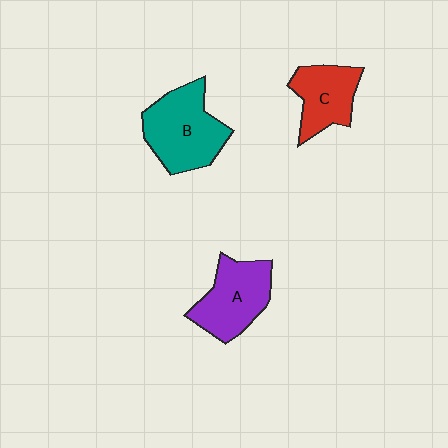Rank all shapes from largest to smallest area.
From largest to smallest: B (teal), A (purple), C (red).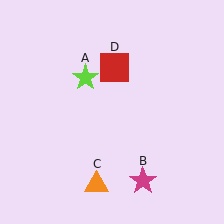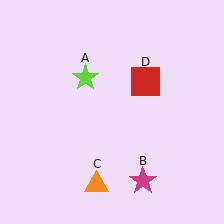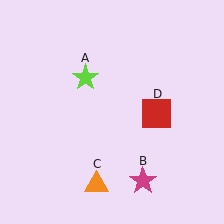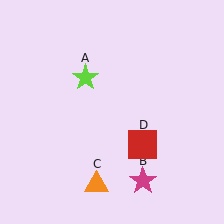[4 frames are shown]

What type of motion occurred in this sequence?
The red square (object D) rotated clockwise around the center of the scene.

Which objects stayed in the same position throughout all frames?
Lime star (object A) and magenta star (object B) and orange triangle (object C) remained stationary.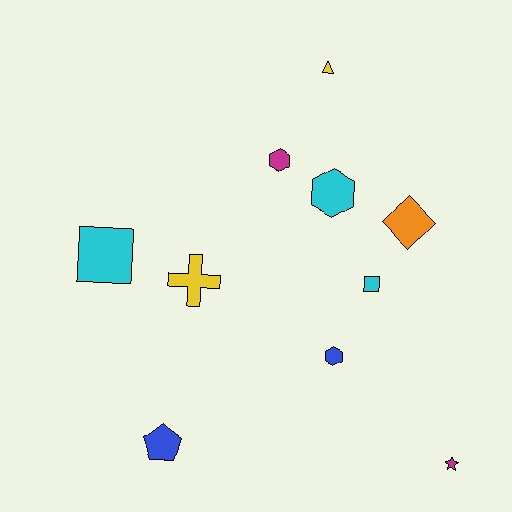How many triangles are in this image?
There is 1 triangle.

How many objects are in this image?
There are 10 objects.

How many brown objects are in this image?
There are no brown objects.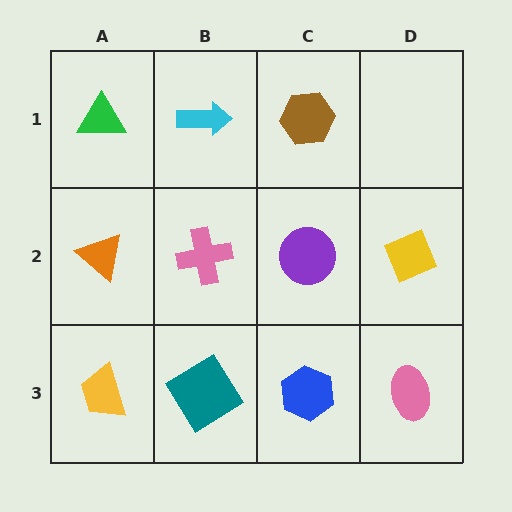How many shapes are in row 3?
4 shapes.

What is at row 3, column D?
A pink ellipse.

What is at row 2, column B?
A pink cross.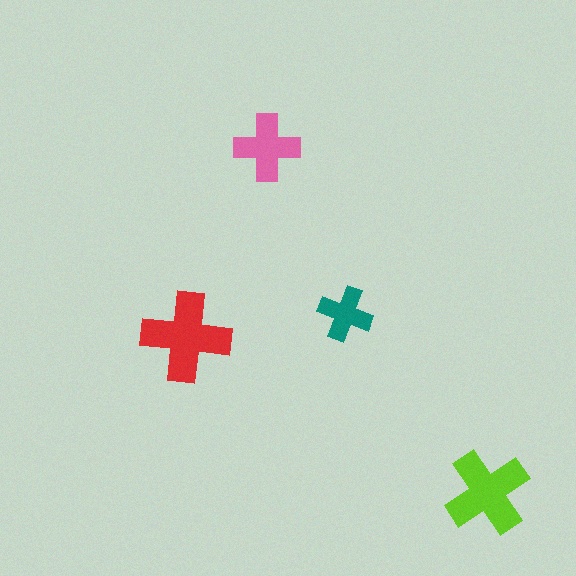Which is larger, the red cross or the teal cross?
The red one.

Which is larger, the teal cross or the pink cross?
The pink one.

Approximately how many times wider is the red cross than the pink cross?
About 1.5 times wider.